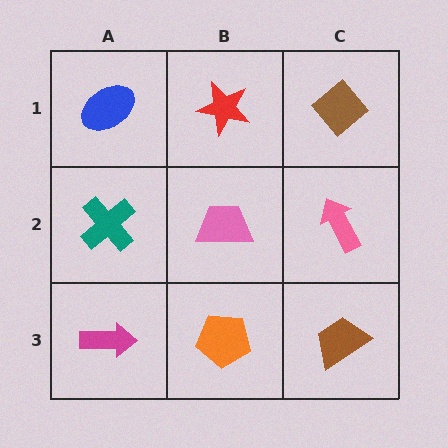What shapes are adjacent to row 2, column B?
A red star (row 1, column B), an orange pentagon (row 3, column B), a teal cross (row 2, column A), a pink arrow (row 2, column C).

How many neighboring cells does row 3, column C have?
2.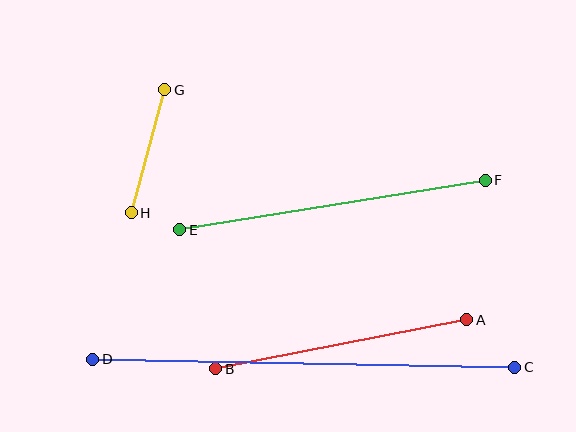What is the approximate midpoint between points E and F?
The midpoint is at approximately (332, 205) pixels.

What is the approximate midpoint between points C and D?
The midpoint is at approximately (304, 363) pixels.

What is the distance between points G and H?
The distance is approximately 127 pixels.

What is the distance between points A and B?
The distance is approximately 256 pixels.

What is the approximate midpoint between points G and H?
The midpoint is at approximately (148, 151) pixels.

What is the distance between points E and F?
The distance is approximately 310 pixels.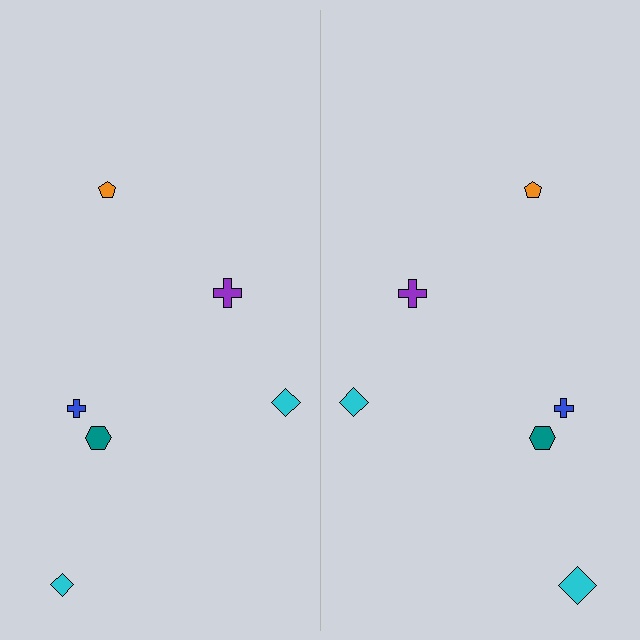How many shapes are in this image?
There are 12 shapes in this image.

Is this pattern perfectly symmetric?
No, the pattern is not perfectly symmetric. The cyan diamond on the right side has a different size than its mirror counterpart.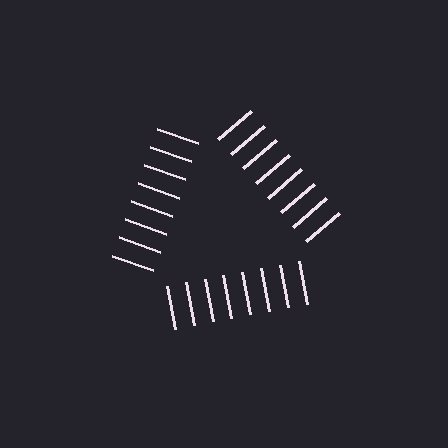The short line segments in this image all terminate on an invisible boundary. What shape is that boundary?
An illusory triangle — the line segments terminate on its edges but no continuous stroke is drawn.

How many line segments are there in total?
24 — 8 along each of the 3 edges.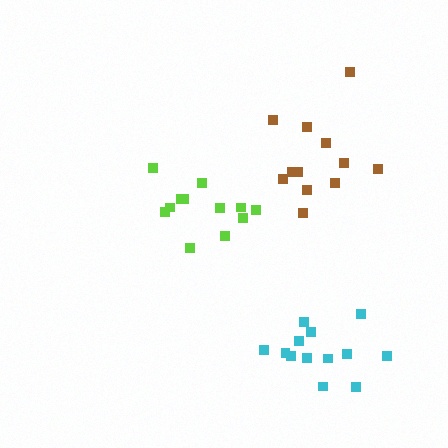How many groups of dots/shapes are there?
There are 3 groups.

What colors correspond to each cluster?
The clusters are colored: lime, cyan, brown.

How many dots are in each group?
Group 1: 12 dots, Group 2: 13 dots, Group 3: 12 dots (37 total).